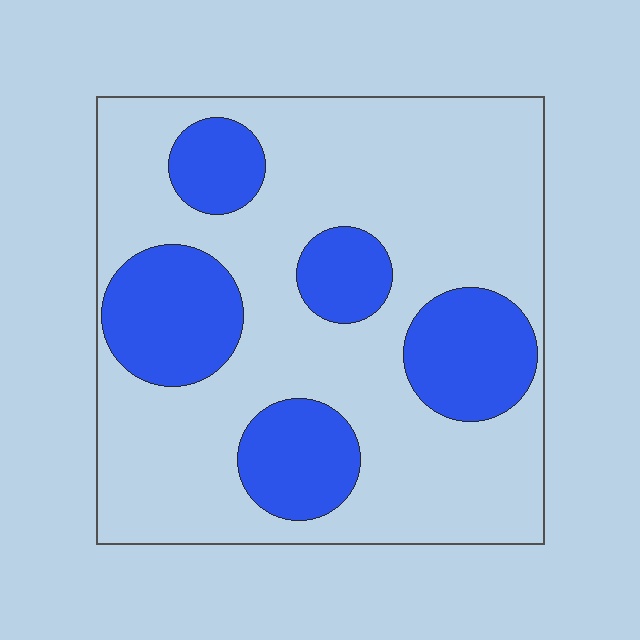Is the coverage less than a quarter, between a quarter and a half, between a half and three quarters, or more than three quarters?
Between a quarter and a half.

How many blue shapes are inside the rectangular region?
5.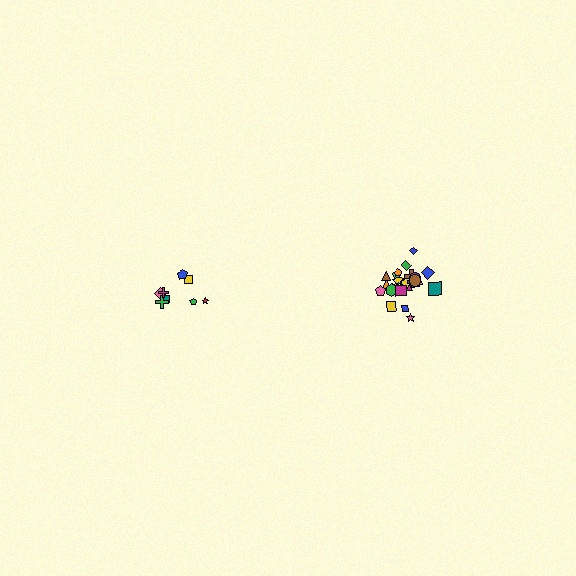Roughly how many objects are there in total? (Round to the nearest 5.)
Roughly 35 objects in total.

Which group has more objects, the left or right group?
The right group.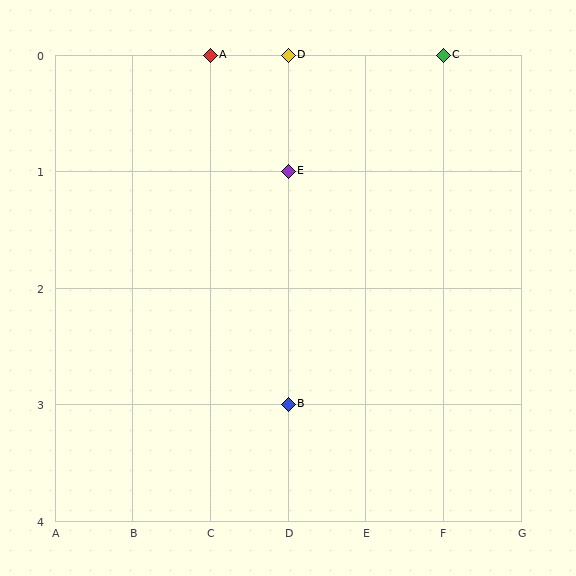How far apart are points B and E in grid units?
Points B and E are 2 rows apart.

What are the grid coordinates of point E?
Point E is at grid coordinates (D, 1).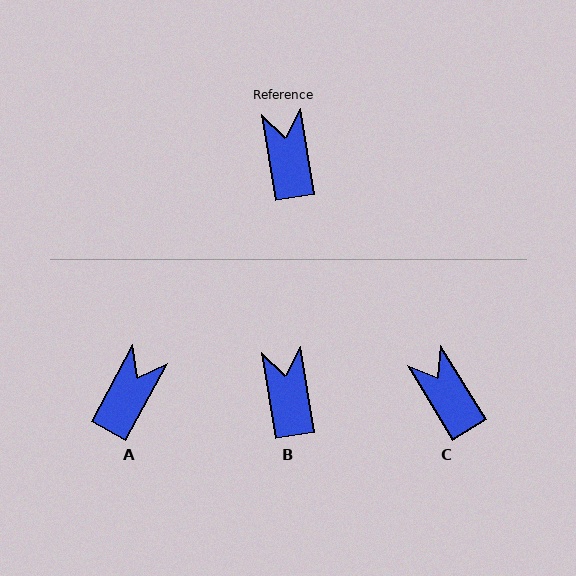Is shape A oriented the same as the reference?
No, it is off by about 38 degrees.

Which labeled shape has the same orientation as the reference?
B.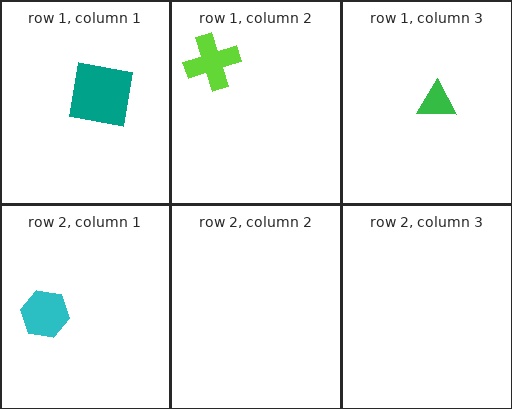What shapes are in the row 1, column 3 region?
The green triangle.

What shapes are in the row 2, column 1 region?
The cyan hexagon.